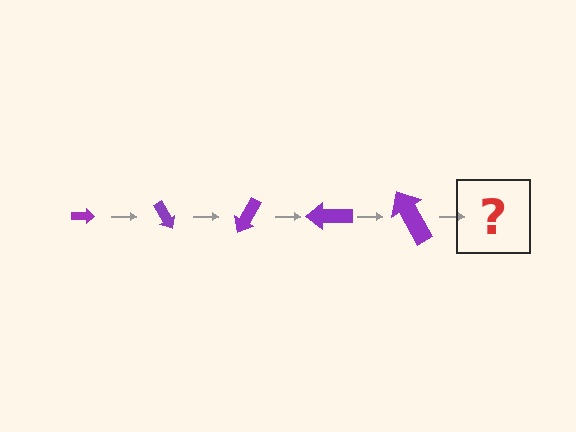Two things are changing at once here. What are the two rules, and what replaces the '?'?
The two rules are that the arrow grows larger each step and it rotates 60 degrees each step. The '?' should be an arrow, larger than the previous one and rotated 300 degrees from the start.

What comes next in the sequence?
The next element should be an arrow, larger than the previous one and rotated 300 degrees from the start.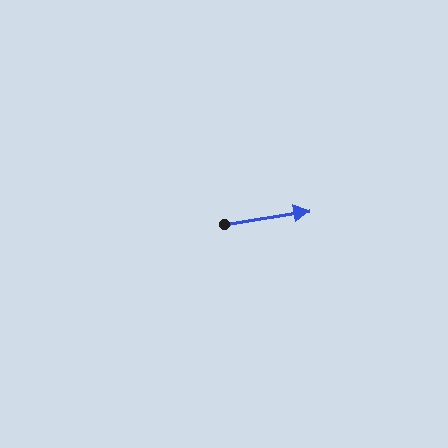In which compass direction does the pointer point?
East.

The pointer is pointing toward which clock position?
Roughly 3 o'clock.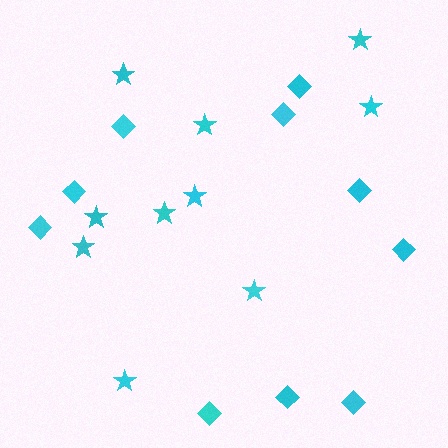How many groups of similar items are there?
There are 2 groups: one group of stars (10) and one group of diamonds (10).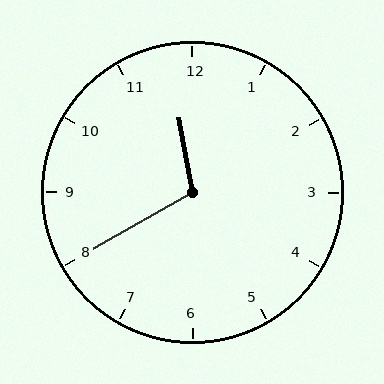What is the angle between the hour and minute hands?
Approximately 110 degrees.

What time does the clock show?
11:40.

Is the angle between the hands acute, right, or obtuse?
It is obtuse.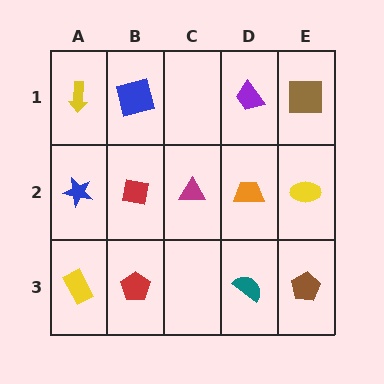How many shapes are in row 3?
4 shapes.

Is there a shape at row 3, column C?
No, that cell is empty.